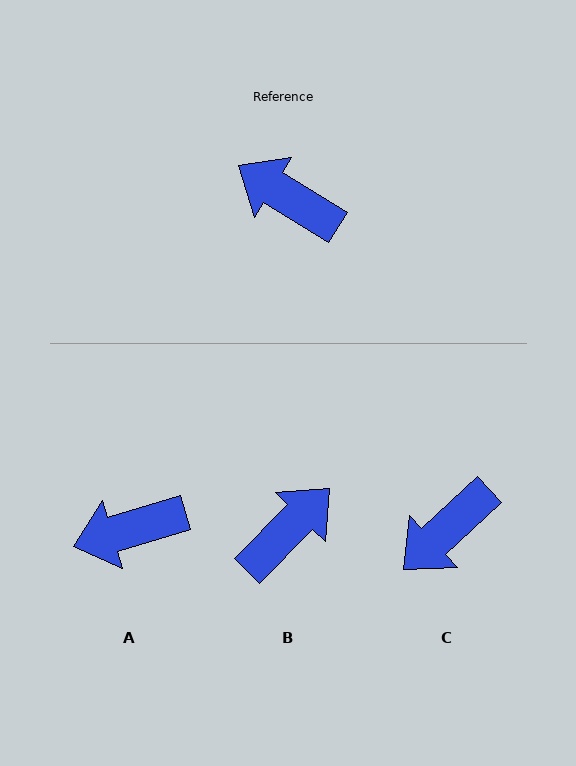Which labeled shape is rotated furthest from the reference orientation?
B, about 103 degrees away.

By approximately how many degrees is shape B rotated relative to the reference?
Approximately 103 degrees clockwise.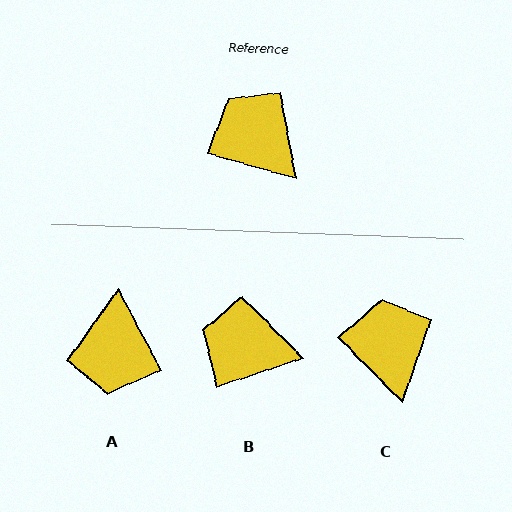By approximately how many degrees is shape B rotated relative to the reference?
Approximately 34 degrees counter-clockwise.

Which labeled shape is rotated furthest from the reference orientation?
A, about 134 degrees away.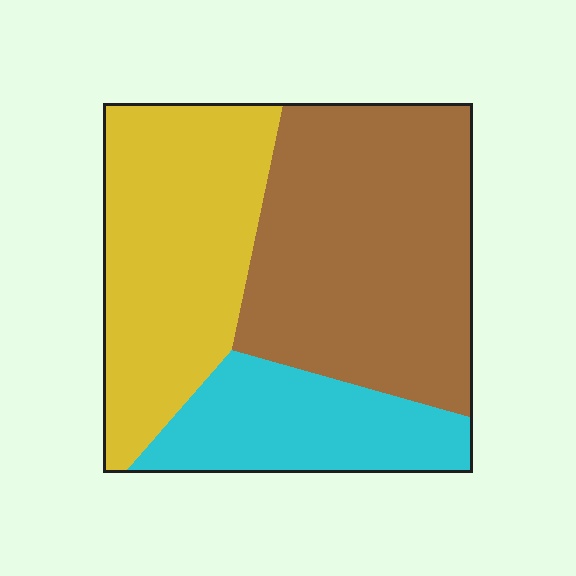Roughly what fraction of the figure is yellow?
Yellow takes up about one third (1/3) of the figure.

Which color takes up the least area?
Cyan, at roughly 20%.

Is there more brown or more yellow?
Brown.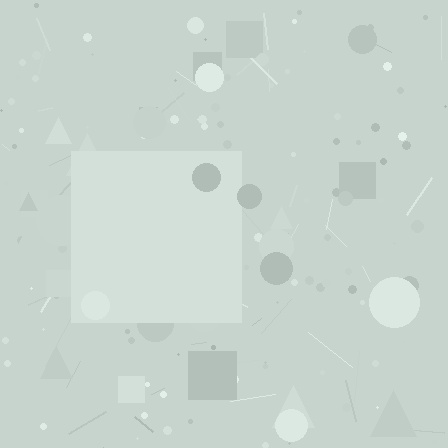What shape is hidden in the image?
A square is hidden in the image.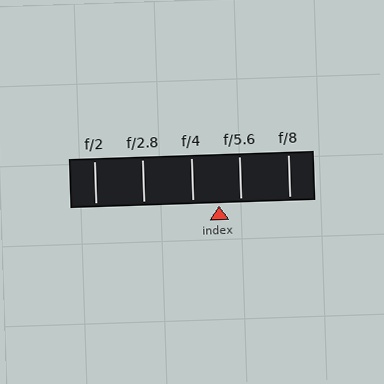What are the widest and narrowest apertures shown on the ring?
The widest aperture shown is f/2 and the narrowest is f/8.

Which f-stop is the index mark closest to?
The index mark is closest to f/5.6.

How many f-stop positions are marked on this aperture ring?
There are 5 f-stop positions marked.